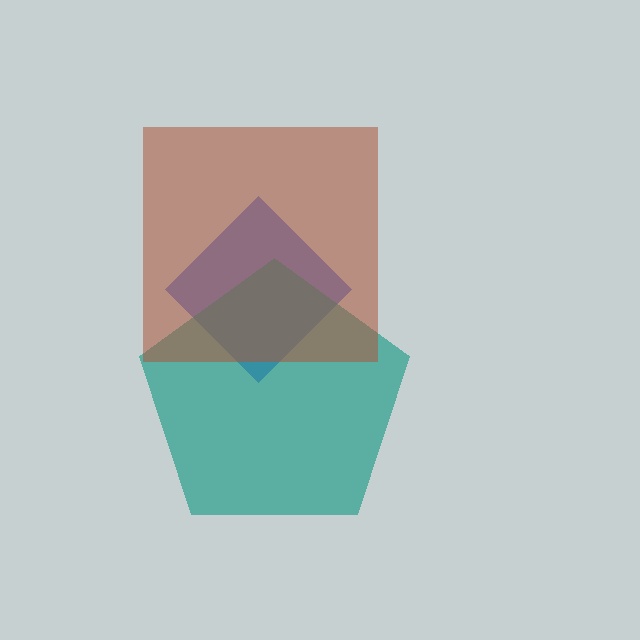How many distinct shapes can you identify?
There are 3 distinct shapes: a blue diamond, a teal pentagon, a brown square.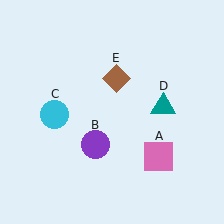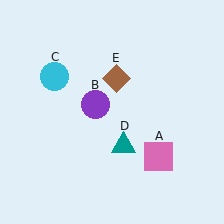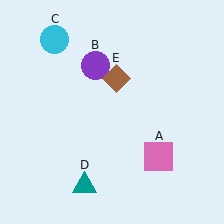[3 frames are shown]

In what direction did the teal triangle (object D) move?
The teal triangle (object D) moved down and to the left.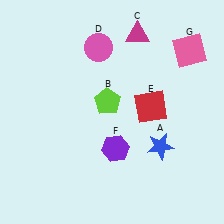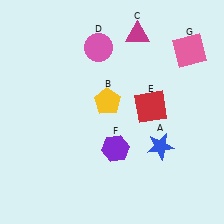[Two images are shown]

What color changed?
The pentagon (B) changed from lime in Image 1 to yellow in Image 2.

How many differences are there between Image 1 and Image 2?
There is 1 difference between the two images.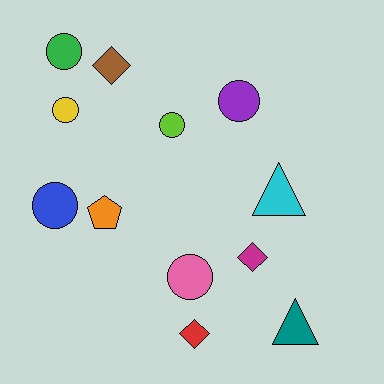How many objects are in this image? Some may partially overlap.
There are 12 objects.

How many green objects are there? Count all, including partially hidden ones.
There is 1 green object.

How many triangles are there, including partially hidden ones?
There are 2 triangles.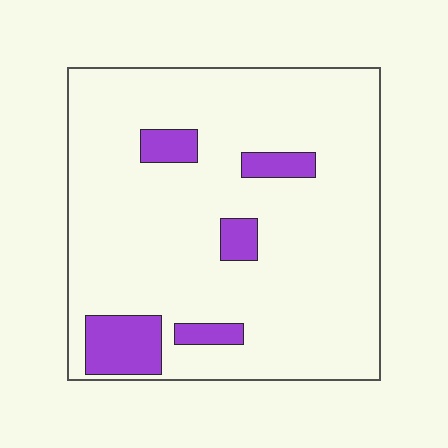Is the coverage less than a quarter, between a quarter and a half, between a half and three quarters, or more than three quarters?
Less than a quarter.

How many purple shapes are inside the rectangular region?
5.